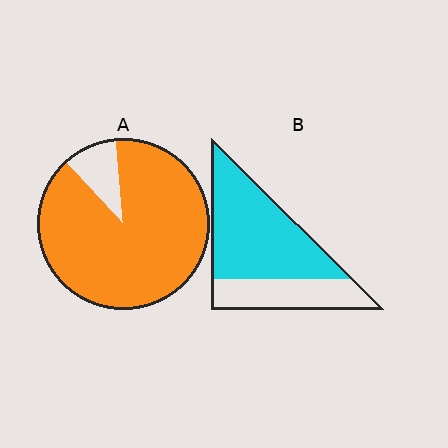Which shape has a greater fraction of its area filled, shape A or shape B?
Shape A.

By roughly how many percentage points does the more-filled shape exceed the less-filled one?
By roughly 25 percentage points (A over B).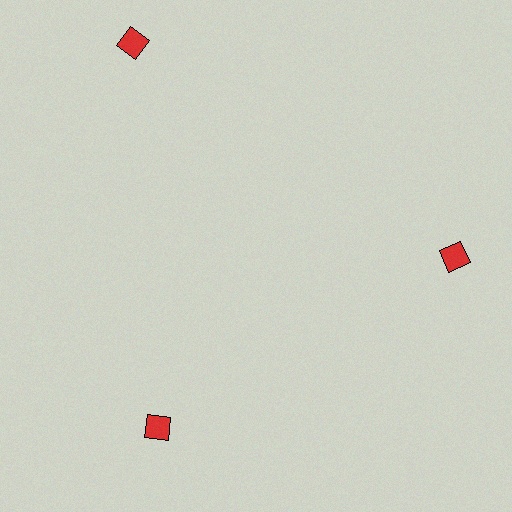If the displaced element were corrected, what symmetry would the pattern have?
It would have 3-fold rotational symmetry — the pattern would map onto itself every 120 degrees.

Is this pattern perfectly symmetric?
No. The 3 red squares are arranged in a ring, but one element near the 11 o'clock position is pushed outward from the center, breaking the 3-fold rotational symmetry.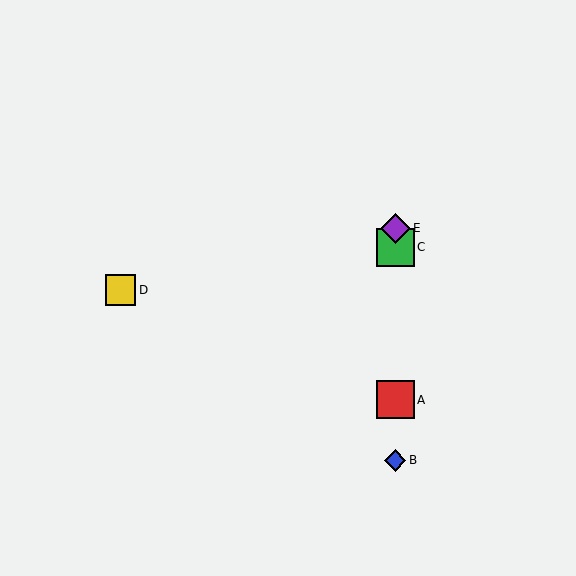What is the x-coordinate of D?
Object D is at x≈120.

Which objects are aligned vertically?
Objects A, B, C, E are aligned vertically.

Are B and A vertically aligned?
Yes, both are at x≈395.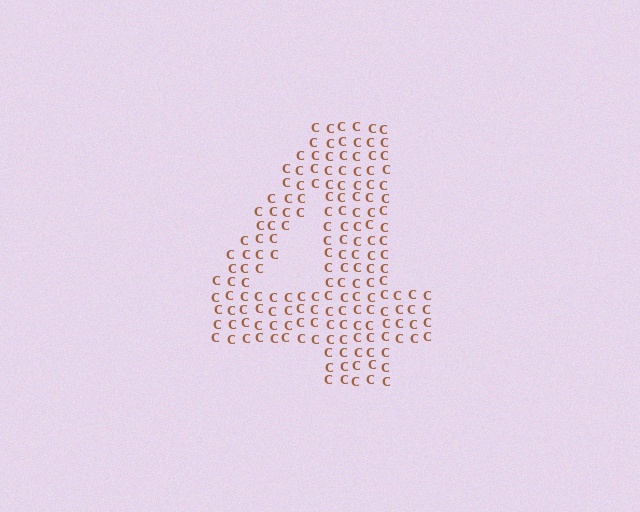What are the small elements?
The small elements are letter C's.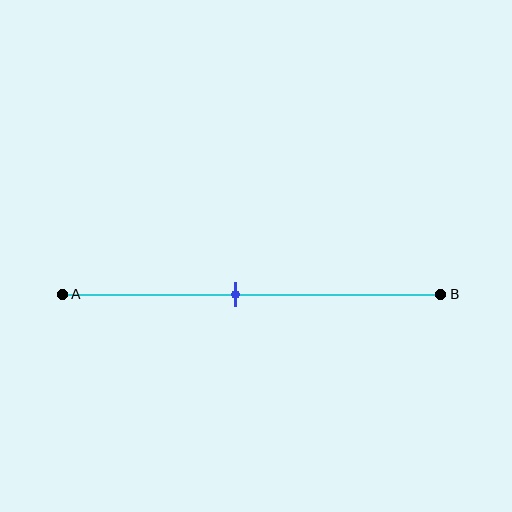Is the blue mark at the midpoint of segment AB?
No, the mark is at about 45% from A, not at the 50% midpoint.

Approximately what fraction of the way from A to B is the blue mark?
The blue mark is approximately 45% of the way from A to B.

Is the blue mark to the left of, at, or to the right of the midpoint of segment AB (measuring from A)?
The blue mark is to the left of the midpoint of segment AB.